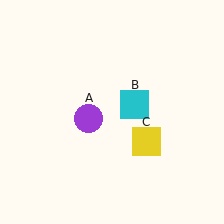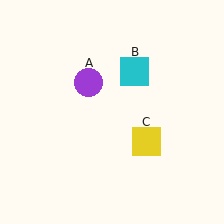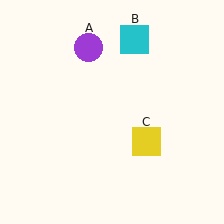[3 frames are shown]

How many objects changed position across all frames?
2 objects changed position: purple circle (object A), cyan square (object B).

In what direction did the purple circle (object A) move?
The purple circle (object A) moved up.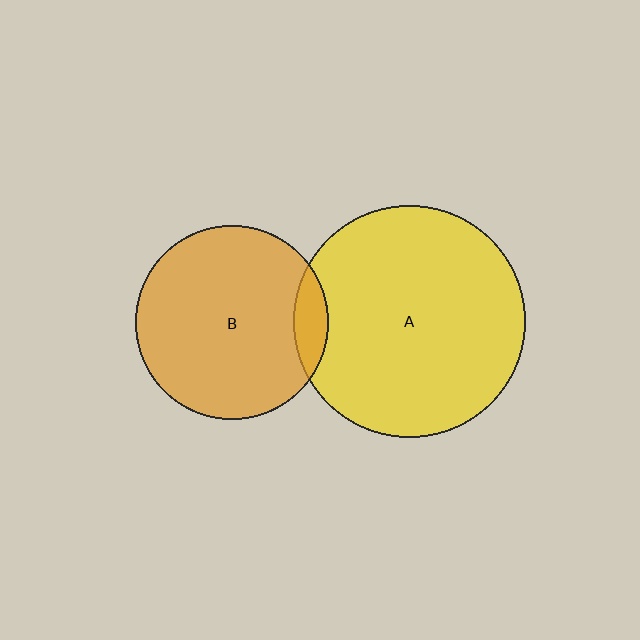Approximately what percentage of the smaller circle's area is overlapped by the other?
Approximately 10%.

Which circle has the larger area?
Circle A (yellow).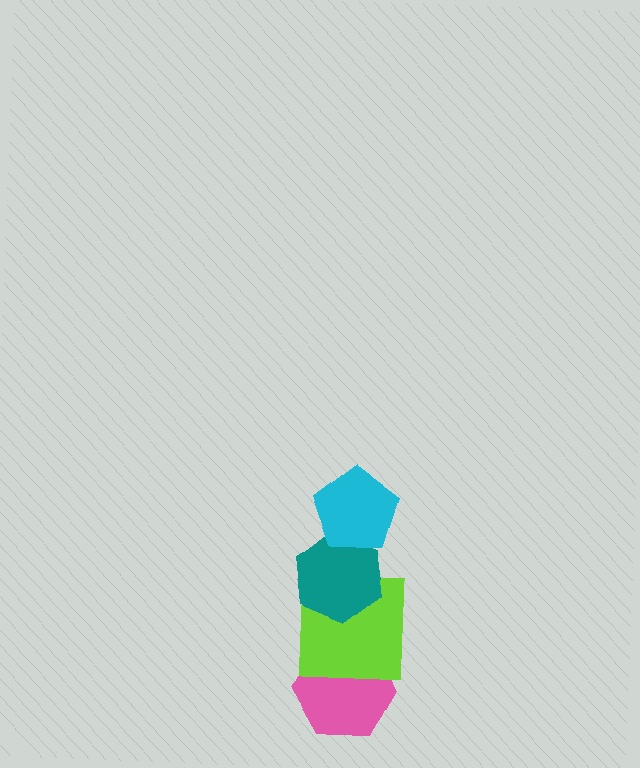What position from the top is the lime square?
The lime square is 3rd from the top.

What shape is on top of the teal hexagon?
The cyan pentagon is on top of the teal hexagon.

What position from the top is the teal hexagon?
The teal hexagon is 2nd from the top.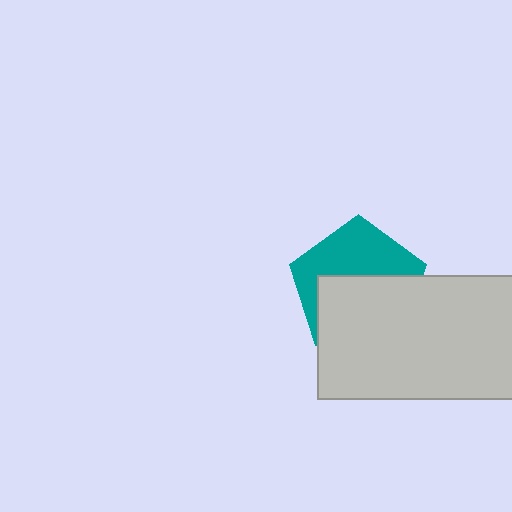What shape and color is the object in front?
The object in front is a light gray rectangle.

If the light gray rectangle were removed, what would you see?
You would see the complete teal pentagon.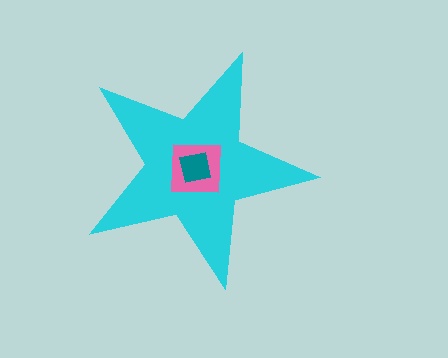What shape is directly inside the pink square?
The teal square.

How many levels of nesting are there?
3.